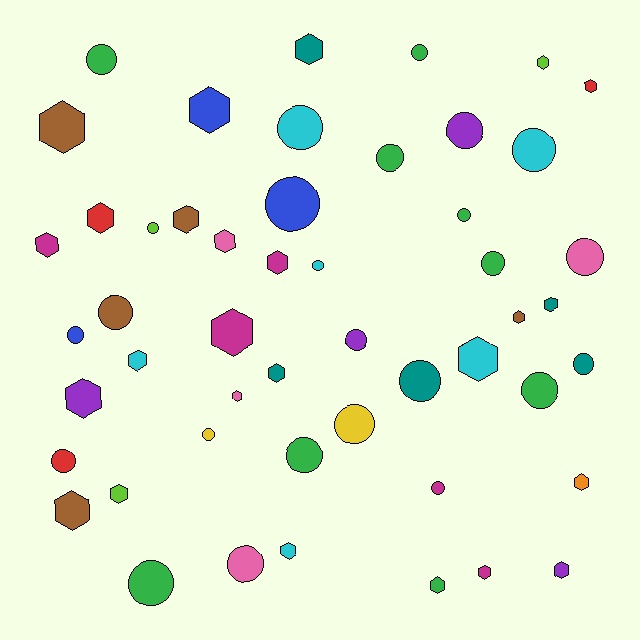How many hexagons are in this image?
There are 25 hexagons.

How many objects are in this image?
There are 50 objects.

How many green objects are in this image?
There are 9 green objects.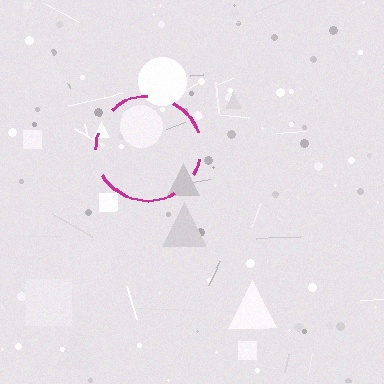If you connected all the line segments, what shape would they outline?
They would outline a circle.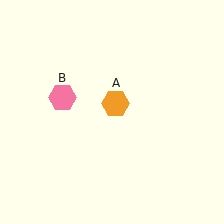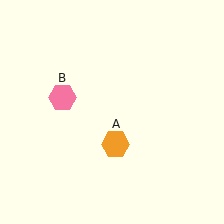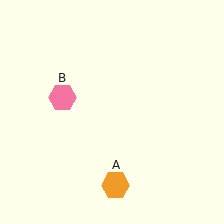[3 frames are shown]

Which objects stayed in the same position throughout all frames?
Pink hexagon (object B) remained stationary.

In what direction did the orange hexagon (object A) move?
The orange hexagon (object A) moved down.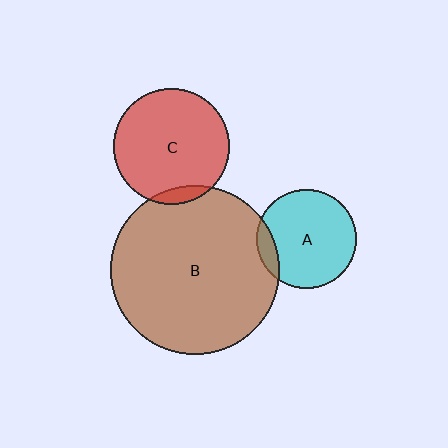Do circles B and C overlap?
Yes.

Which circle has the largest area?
Circle B (brown).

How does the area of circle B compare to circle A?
Approximately 2.9 times.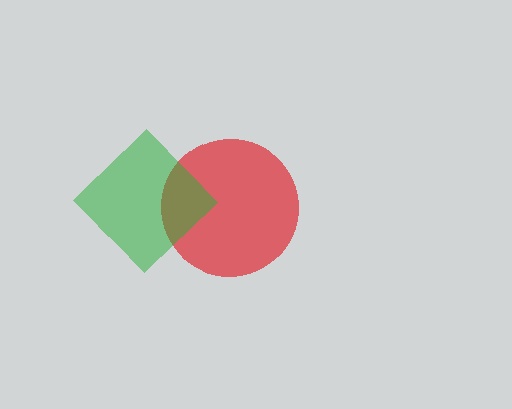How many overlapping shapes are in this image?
There are 2 overlapping shapes in the image.